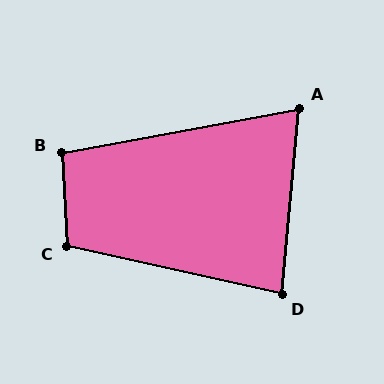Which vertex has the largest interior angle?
C, at approximately 106 degrees.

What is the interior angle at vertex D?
Approximately 83 degrees (acute).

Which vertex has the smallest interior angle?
A, at approximately 74 degrees.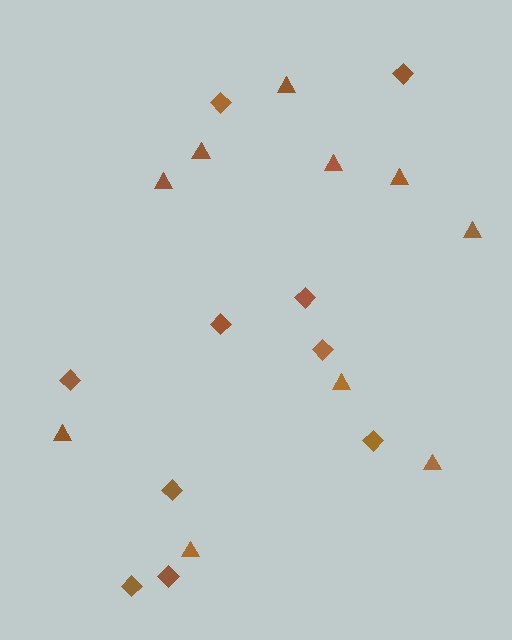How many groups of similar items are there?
There are 2 groups: one group of diamonds (10) and one group of triangles (10).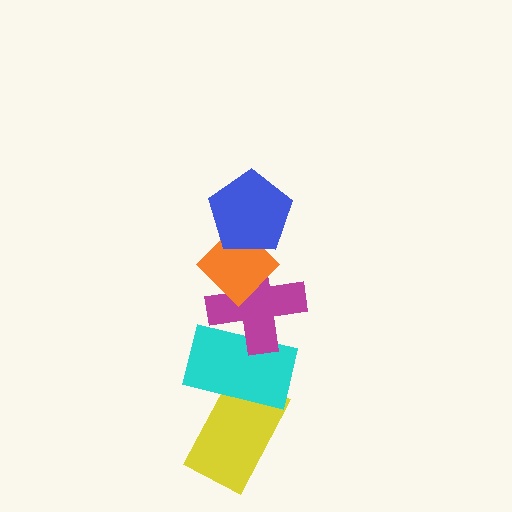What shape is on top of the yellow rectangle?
The cyan rectangle is on top of the yellow rectangle.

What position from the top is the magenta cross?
The magenta cross is 3rd from the top.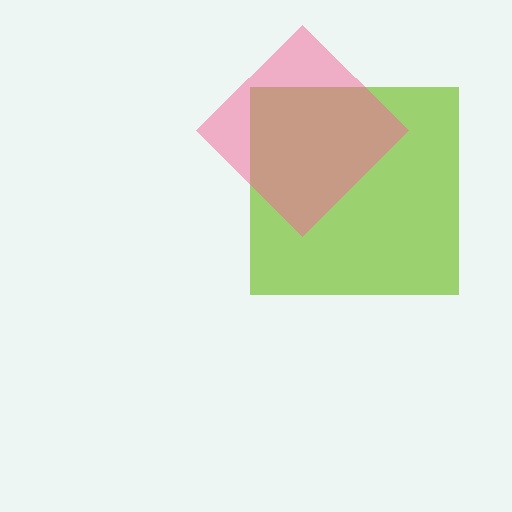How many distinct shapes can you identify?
There are 2 distinct shapes: a lime square, a pink diamond.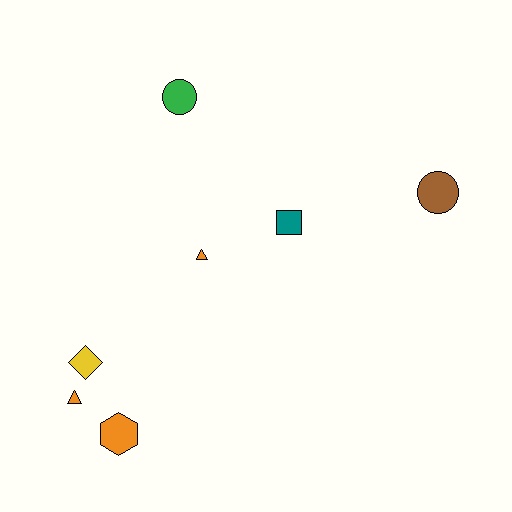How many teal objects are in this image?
There is 1 teal object.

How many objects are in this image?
There are 7 objects.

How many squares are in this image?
There is 1 square.